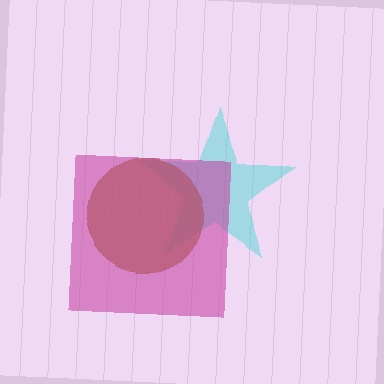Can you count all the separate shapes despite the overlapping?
Yes, there are 3 separate shapes.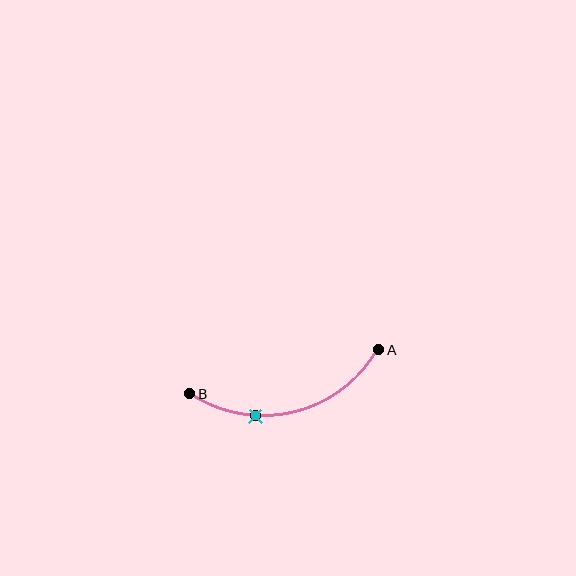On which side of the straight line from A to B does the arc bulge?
The arc bulges below the straight line connecting A and B.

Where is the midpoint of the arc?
The arc midpoint is the point on the curve farthest from the straight line joining A and B. It sits below that line.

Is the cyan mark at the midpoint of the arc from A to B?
No. The cyan mark lies on the arc but is closer to endpoint B. The arc midpoint would be at the point on the curve equidistant along the arc from both A and B.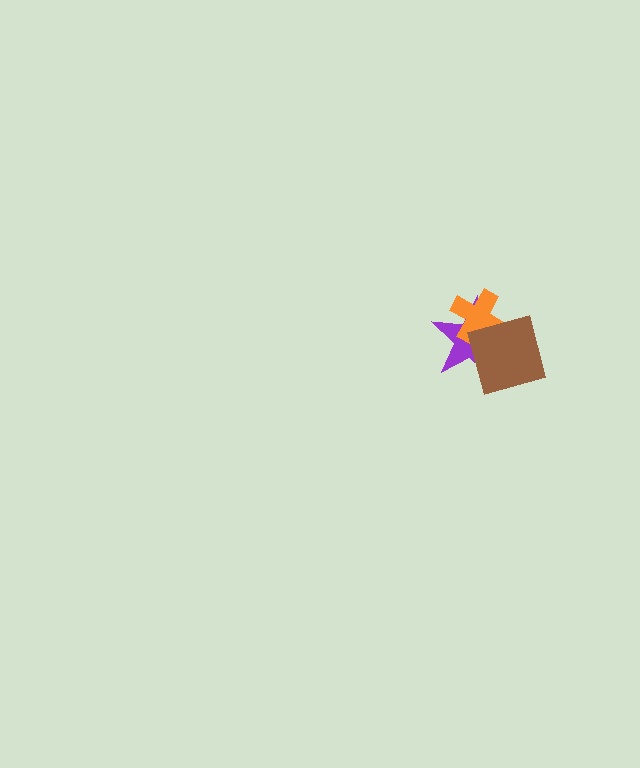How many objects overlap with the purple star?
2 objects overlap with the purple star.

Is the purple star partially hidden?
Yes, it is partially covered by another shape.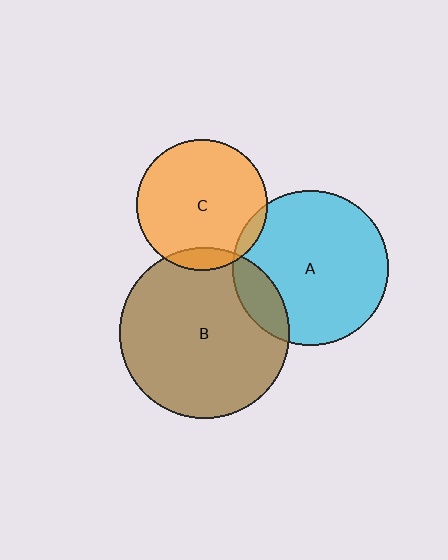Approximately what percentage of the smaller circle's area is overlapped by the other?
Approximately 15%.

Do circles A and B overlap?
Yes.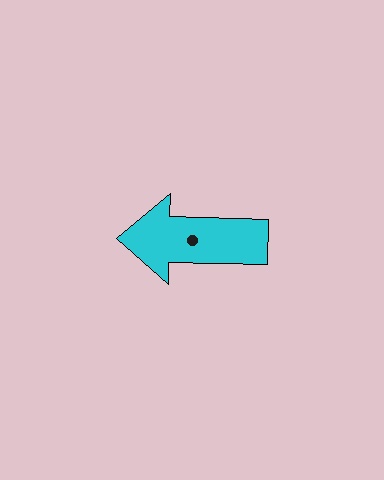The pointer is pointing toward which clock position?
Roughly 9 o'clock.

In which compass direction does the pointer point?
West.